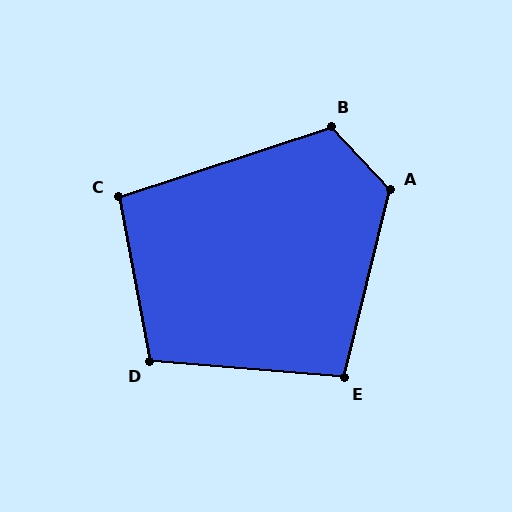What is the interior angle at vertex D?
Approximately 105 degrees (obtuse).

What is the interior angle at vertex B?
Approximately 115 degrees (obtuse).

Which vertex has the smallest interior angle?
C, at approximately 97 degrees.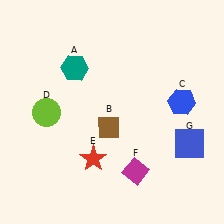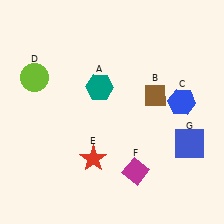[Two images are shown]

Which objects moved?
The objects that moved are: the teal hexagon (A), the brown diamond (B), the lime circle (D).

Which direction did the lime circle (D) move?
The lime circle (D) moved up.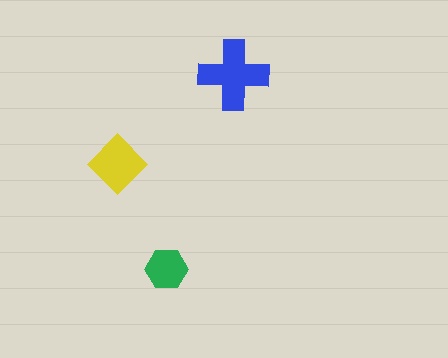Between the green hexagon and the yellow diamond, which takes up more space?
The yellow diamond.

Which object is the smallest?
The green hexagon.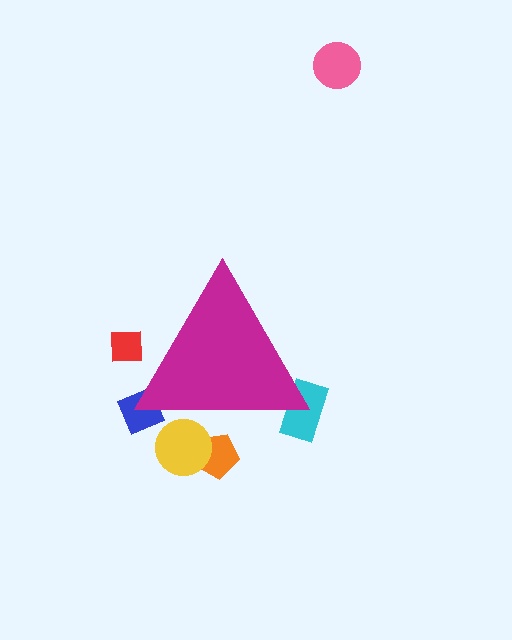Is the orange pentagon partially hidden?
Yes, the orange pentagon is partially hidden behind the magenta triangle.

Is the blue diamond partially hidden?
Yes, the blue diamond is partially hidden behind the magenta triangle.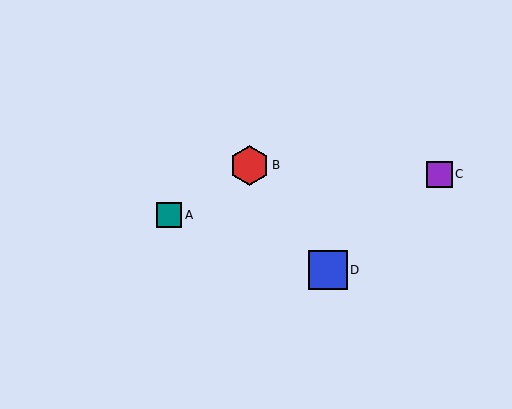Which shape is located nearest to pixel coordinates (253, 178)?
The red hexagon (labeled B) at (250, 165) is nearest to that location.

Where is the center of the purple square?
The center of the purple square is at (439, 174).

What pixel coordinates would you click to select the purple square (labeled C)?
Click at (439, 174) to select the purple square C.